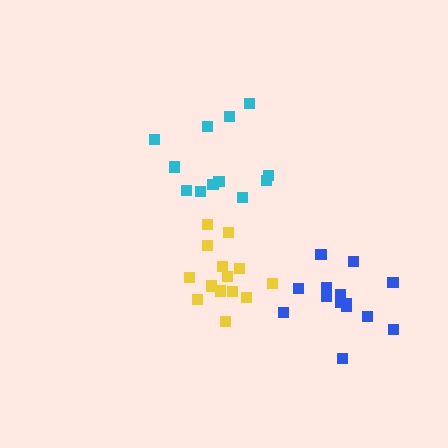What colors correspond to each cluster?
The clusters are colored: cyan, yellow, blue.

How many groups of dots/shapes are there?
There are 3 groups.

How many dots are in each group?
Group 1: 12 dots, Group 2: 14 dots, Group 3: 14 dots (40 total).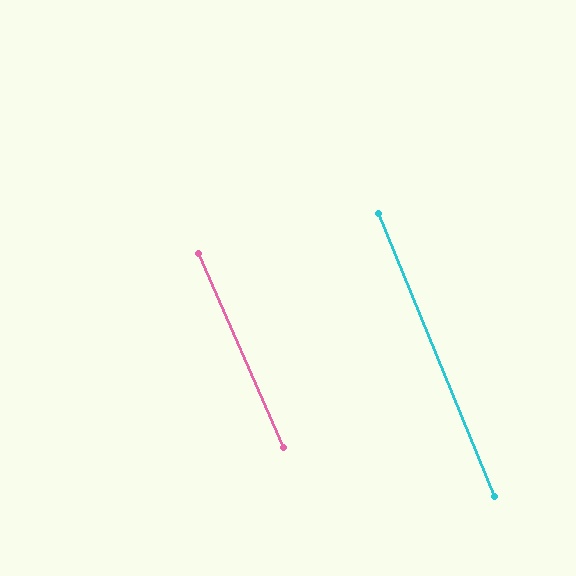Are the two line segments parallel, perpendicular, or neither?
Parallel — their directions differ by only 1.3°.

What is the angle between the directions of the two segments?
Approximately 1 degree.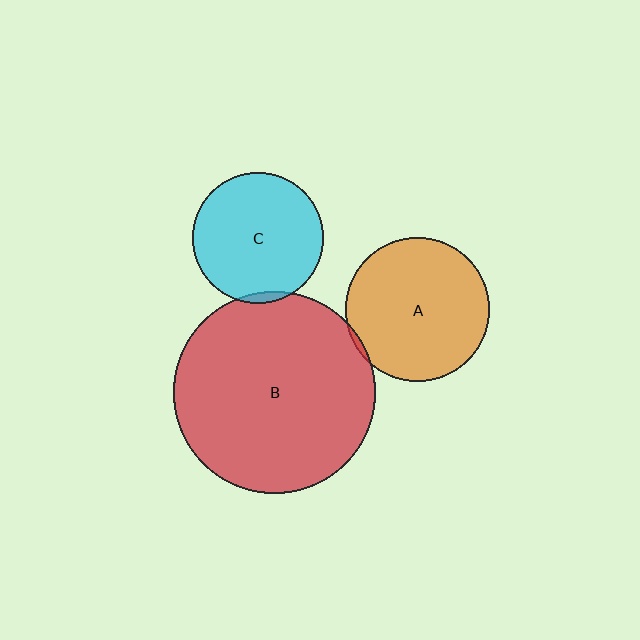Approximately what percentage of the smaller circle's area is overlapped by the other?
Approximately 5%.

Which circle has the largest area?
Circle B (red).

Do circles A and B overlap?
Yes.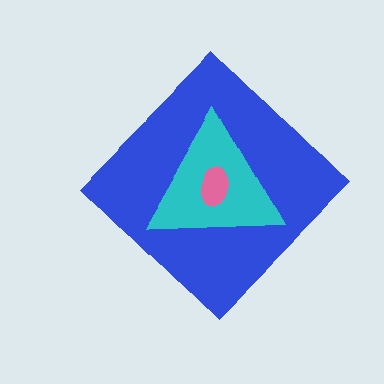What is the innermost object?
The pink ellipse.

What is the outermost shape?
The blue diamond.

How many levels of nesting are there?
3.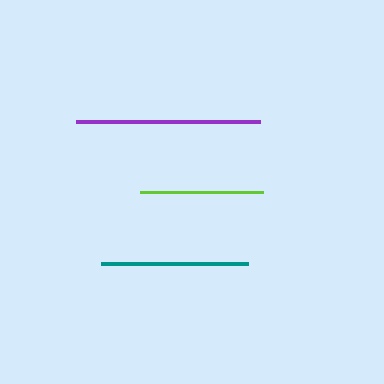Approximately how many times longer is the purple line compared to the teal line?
The purple line is approximately 1.2 times the length of the teal line.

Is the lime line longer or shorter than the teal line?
The teal line is longer than the lime line.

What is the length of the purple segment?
The purple segment is approximately 184 pixels long.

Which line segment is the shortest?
The lime line is the shortest at approximately 123 pixels.